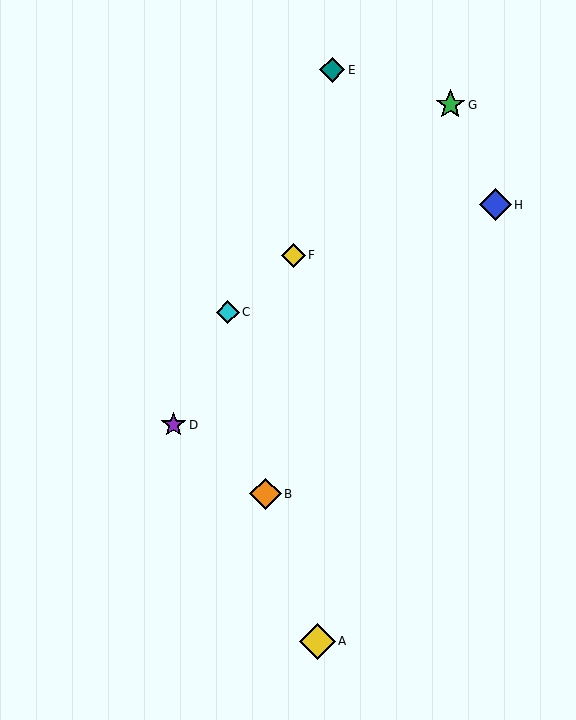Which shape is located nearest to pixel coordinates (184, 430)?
The purple star (labeled D) at (173, 425) is nearest to that location.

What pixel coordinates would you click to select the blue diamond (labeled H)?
Click at (495, 205) to select the blue diamond H.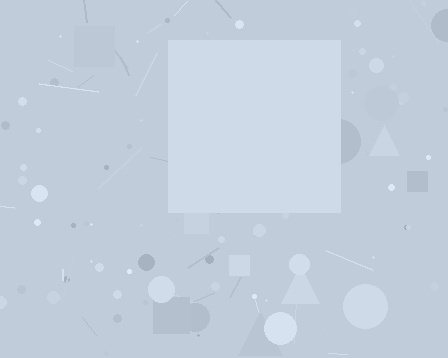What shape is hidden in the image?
A square is hidden in the image.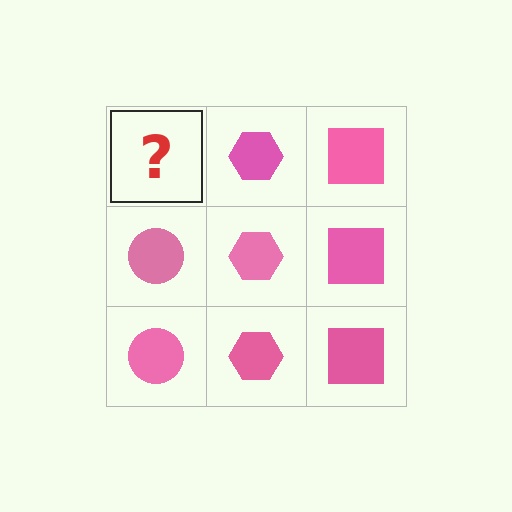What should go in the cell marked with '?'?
The missing cell should contain a pink circle.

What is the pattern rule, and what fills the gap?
The rule is that each column has a consistent shape. The gap should be filled with a pink circle.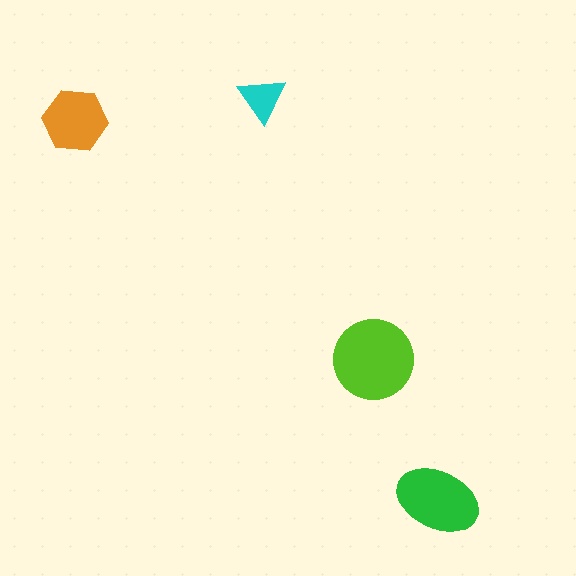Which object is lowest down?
The green ellipse is bottommost.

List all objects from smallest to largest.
The cyan triangle, the orange hexagon, the green ellipse, the lime circle.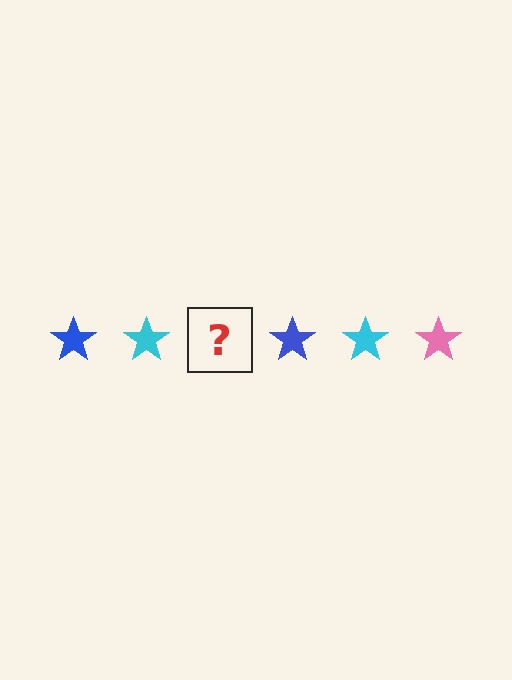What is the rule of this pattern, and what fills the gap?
The rule is that the pattern cycles through blue, cyan, pink stars. The gap should be filled with a pink star.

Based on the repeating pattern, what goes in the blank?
The blank should be a pink star.